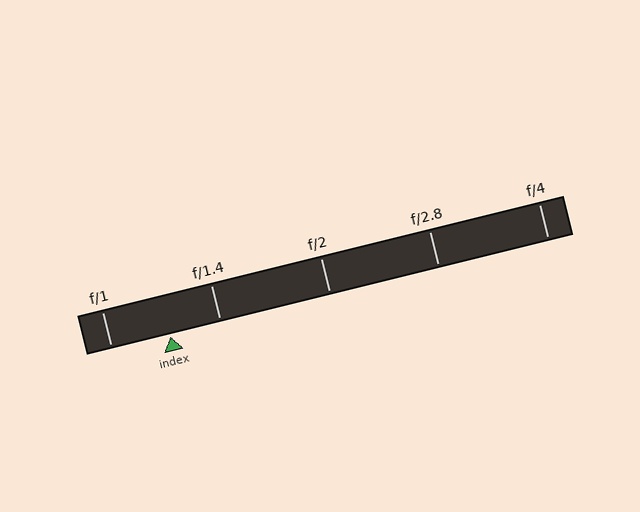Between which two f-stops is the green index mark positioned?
The index mark is between f/1 and f/1.4.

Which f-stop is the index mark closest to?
The index mark is closest to f/1.4.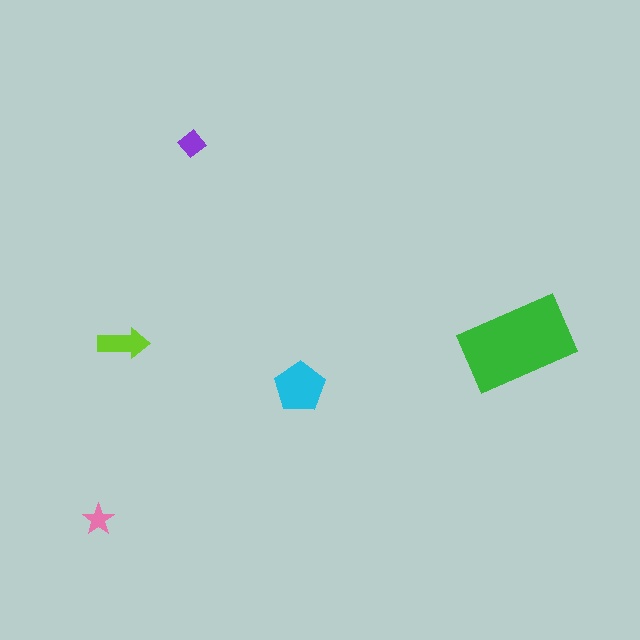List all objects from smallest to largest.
The pink star, the purple diamond, the lime arrow, the cyan pentagon, the green rectangle.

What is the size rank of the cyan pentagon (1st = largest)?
2nd.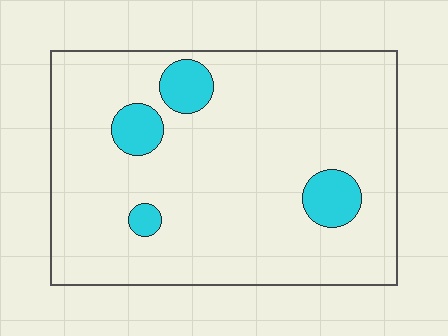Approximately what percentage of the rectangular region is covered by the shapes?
Approximately 10%.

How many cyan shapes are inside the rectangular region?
4.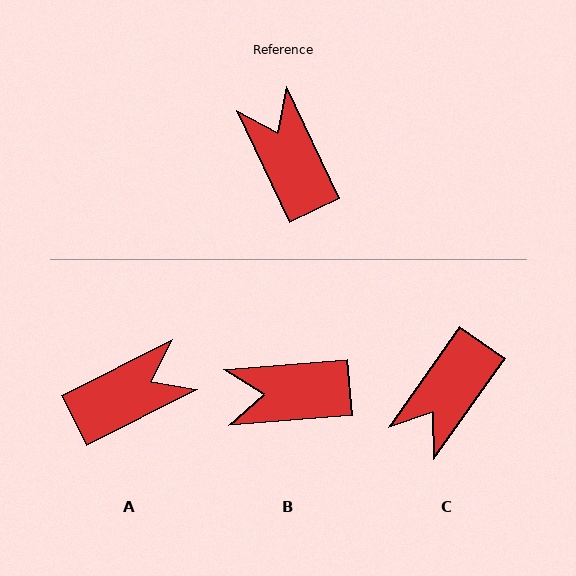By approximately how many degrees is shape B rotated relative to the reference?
Approximately 69 degrees counter-clockwise.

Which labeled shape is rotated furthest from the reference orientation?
C, about 119 degrees away.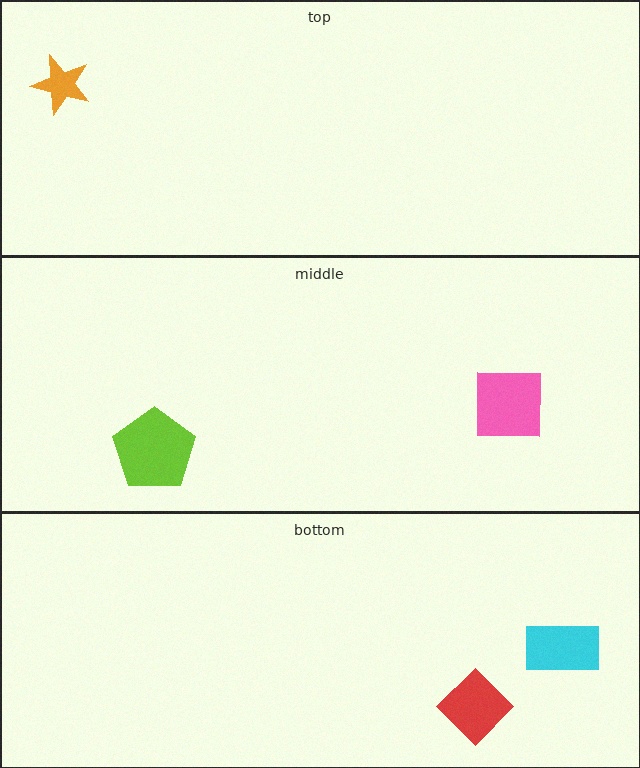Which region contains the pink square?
The middle region.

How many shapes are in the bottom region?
2.